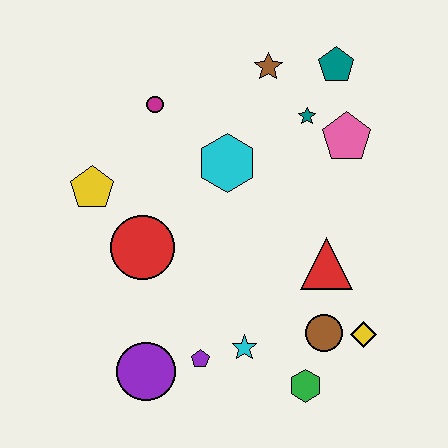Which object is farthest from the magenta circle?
The green hexagon is farthest from the magenta circle.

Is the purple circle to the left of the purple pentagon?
Yes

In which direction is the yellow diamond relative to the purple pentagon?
The yellow diamond is to the right of the purple pentagon.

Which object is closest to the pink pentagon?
The teal star is closest to the pink pentagon.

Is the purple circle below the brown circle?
Yes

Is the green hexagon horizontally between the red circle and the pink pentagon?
Yes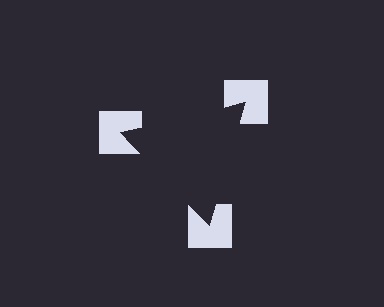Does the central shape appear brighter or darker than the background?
It typically appears slightly darker than the background, even though no actual brightness change is drawn.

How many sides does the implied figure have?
3 sides.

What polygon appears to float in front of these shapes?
An illusory triangle — its edges are inferred from the aligned wedge cuts in the notched squares, not physically drawn.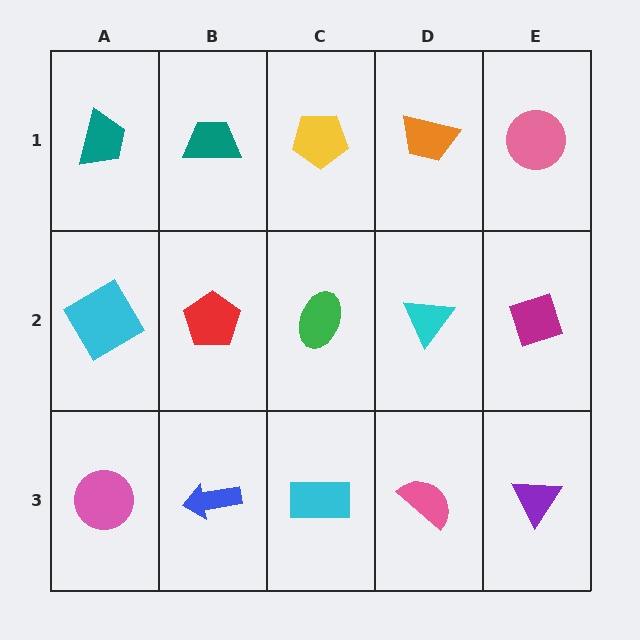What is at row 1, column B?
A teal trapezoid.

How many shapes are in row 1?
5 shapes.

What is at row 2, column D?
A cyan triangle.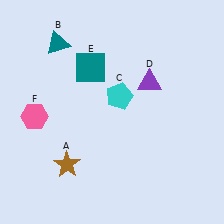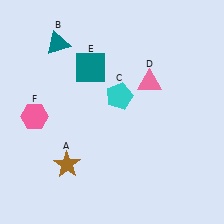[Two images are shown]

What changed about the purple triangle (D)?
In Image 1, D is purple. In Image 2, it changed to pink.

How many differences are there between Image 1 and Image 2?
There is 1 difference between the two images.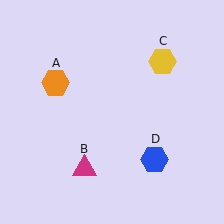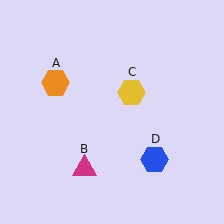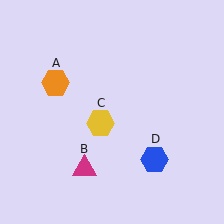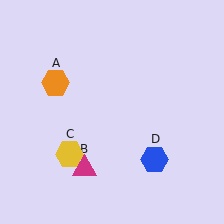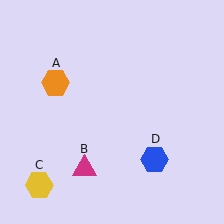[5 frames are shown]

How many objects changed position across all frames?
1 object changed position: yellow hexagon (object C).